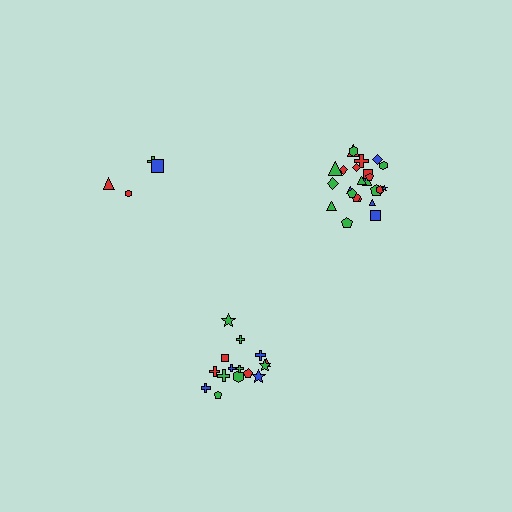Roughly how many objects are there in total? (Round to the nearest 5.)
Roughly 45 objects in total.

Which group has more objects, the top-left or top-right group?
The top-right group.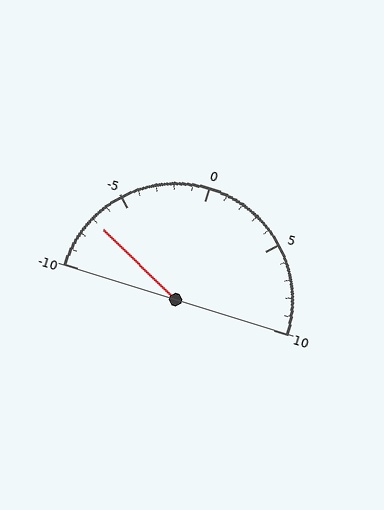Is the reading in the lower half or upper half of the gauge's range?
The reading is in the lower half of the range (-10 to 10).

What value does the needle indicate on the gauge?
The needle indicates approximately -7.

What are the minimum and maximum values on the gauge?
The gauge ranges from -10 to 10.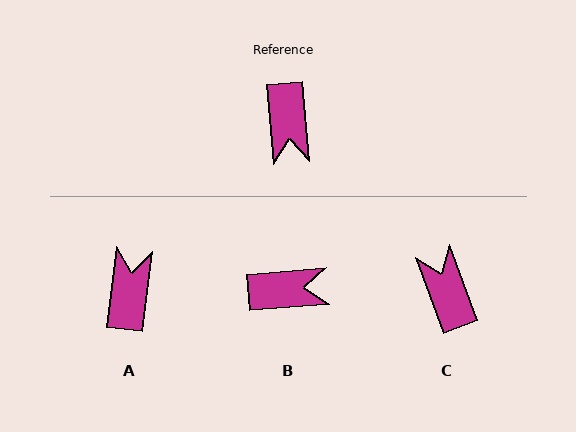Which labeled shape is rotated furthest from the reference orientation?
A, about 168 degrees away.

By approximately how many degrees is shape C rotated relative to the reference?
Approximately 165 degrees clockwise.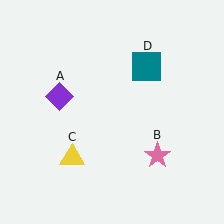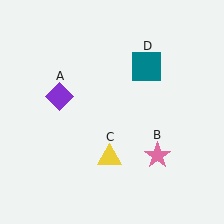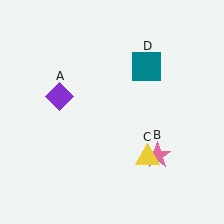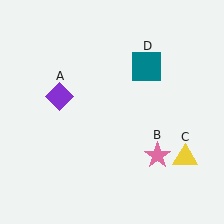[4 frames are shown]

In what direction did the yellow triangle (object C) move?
The yellow triangle (object C) moved right.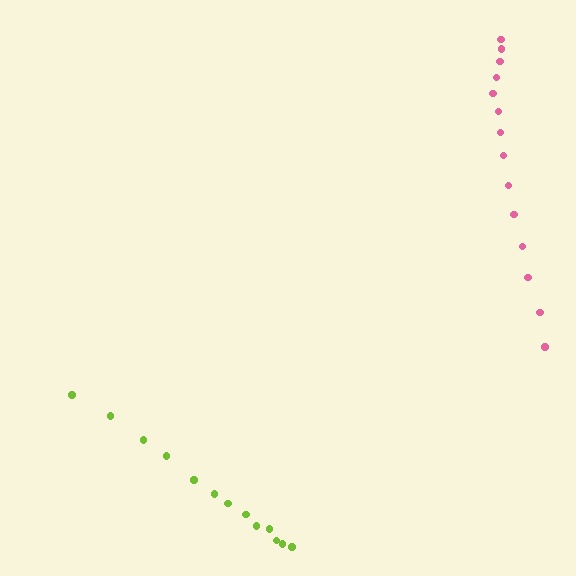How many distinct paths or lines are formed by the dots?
There are 2 distinct paths.